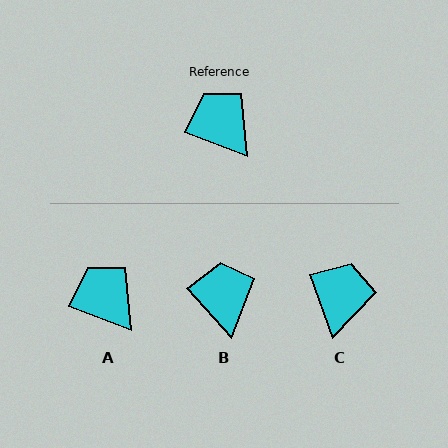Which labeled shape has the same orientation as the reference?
A.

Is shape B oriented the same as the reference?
No, it is off by about 27 degrees.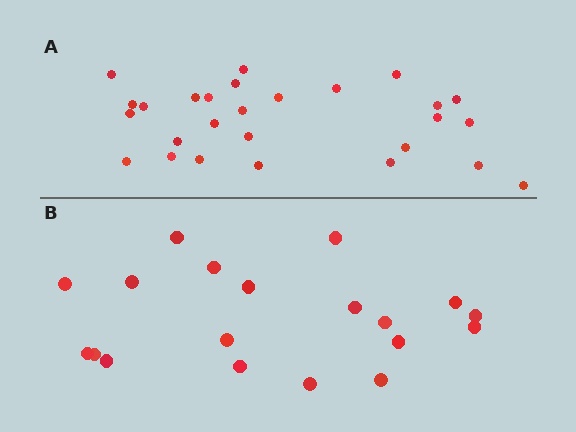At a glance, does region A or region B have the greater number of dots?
Region A (the top region) has more dots.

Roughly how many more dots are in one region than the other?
Region A has roughly 8 or so more dots than region B.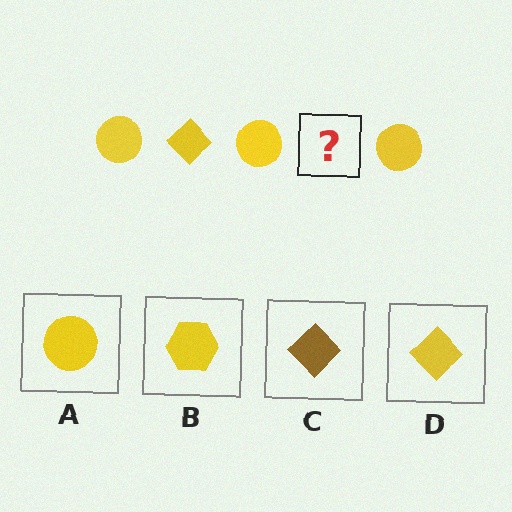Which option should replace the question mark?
Option D.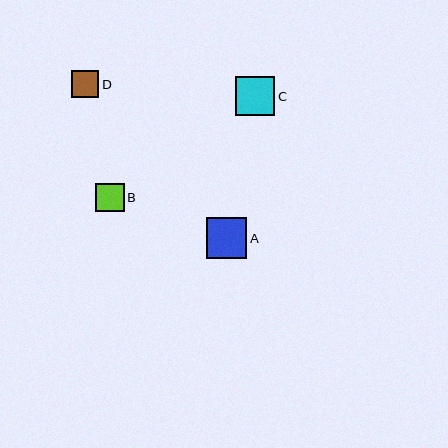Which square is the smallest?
Square D is the smallest with a size of approximately 27 pixels.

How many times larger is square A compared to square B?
Square A is approximately 1.4 times the size of square B.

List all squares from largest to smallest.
From largest to smallest: A, C, B, D.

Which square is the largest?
Square A is the largest with a size of approximately 41 pixels.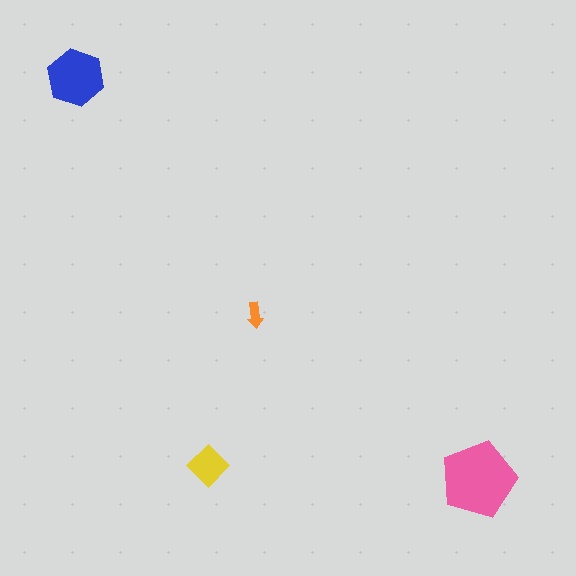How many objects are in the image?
There are 4 objects in the image.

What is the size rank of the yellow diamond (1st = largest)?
3rd.